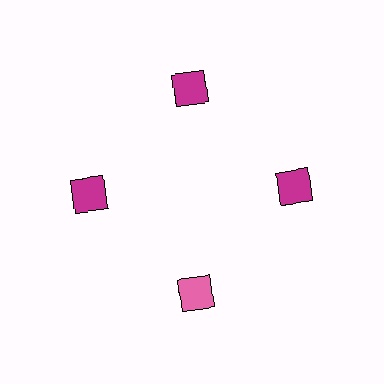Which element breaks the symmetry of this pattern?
The pink diamond at roughly the 6 o'clock position breaks the symmetry. All other shapes are magenta diamonds.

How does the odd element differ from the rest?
It has a different color: pink instead of magenta.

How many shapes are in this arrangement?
There are 4 shapes arranged in a ring pattern.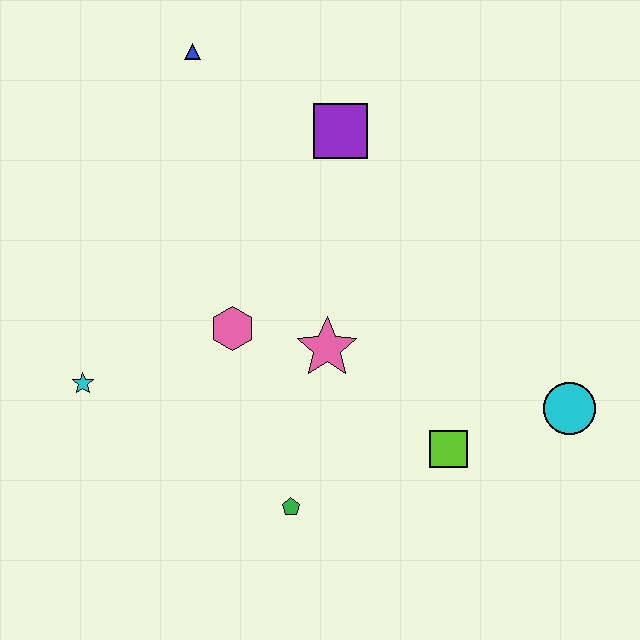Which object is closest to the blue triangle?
The purple square is closest to the blue triangle.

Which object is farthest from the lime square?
The blue triangle is farthest from the lime square.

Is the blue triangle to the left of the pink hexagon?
Yes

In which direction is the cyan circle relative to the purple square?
The cyan circle is below the purple square.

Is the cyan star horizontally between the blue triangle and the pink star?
No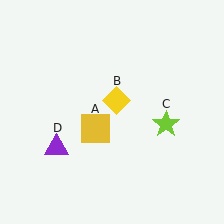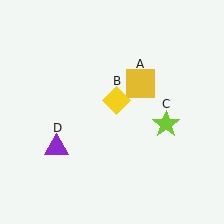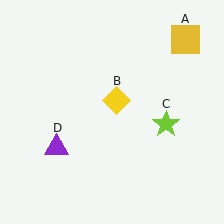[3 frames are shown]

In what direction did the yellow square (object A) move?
The yellow square (object A) moved up and to the right.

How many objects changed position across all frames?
1 object changed position: yellow square (object A).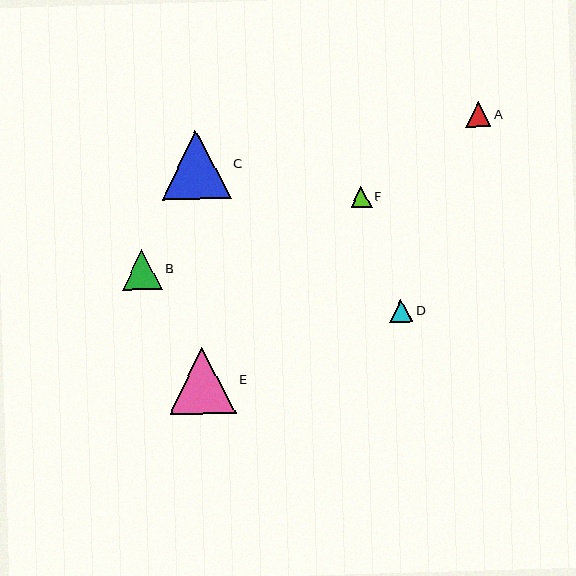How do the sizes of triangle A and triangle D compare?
Triangle A and triangle D are approximately the same size.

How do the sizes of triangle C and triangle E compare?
Triangle C and triangle E are approximately the same size.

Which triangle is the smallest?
Triangle F is the smallest with a size of approximately 21 pixels.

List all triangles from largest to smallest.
From largest to smallest: C, E, B, A, D, F.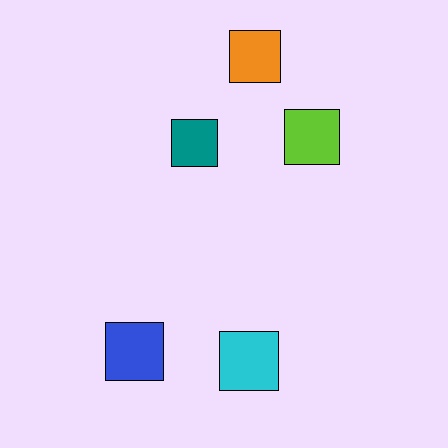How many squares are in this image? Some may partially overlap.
There are 5 squares.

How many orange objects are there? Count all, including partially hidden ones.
There is 1 orange object.